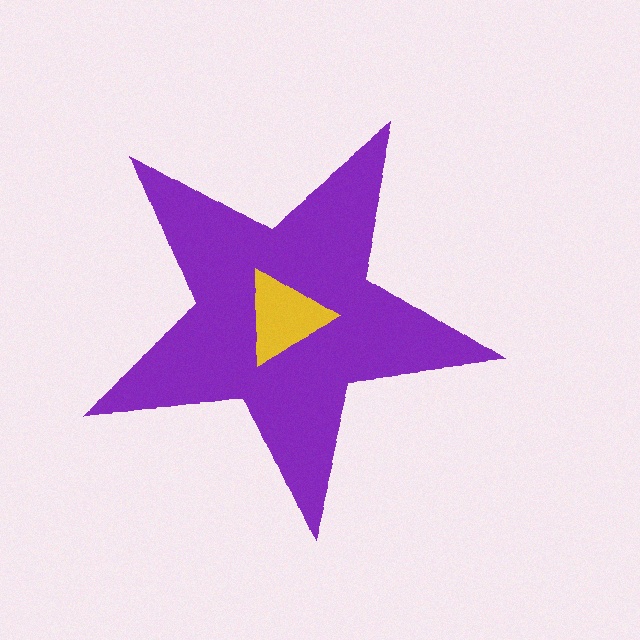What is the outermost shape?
The purple star.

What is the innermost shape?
The yellow triangle.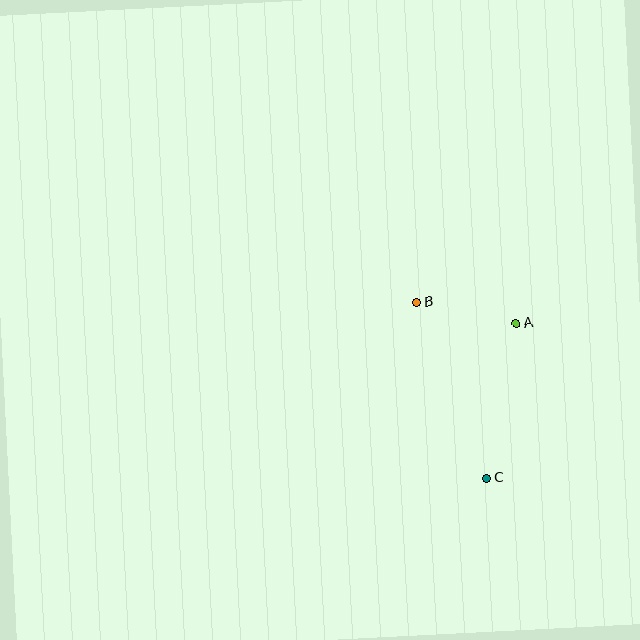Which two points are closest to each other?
Points A and B are closest to each other.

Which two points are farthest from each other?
Points B and C are farthest from each other.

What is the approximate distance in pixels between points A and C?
The distance between A and C is approximately 157 pixels.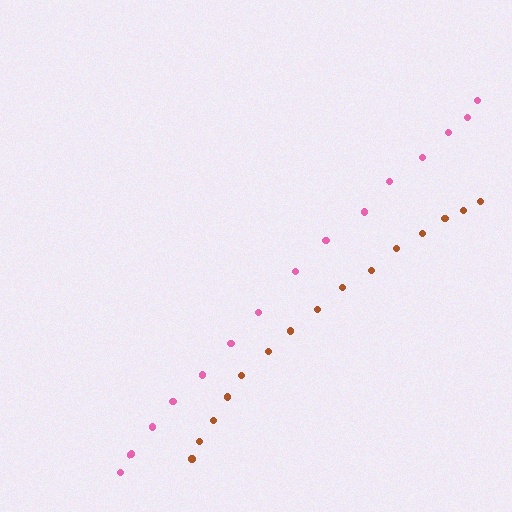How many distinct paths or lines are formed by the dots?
There are 2 distinct paths.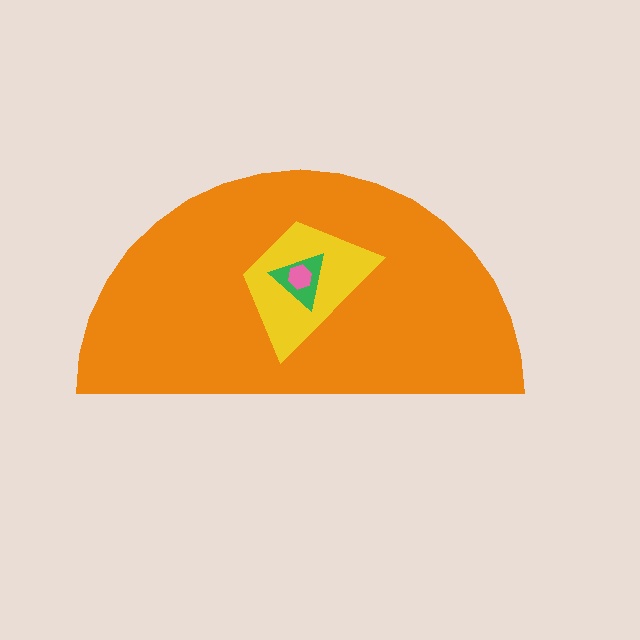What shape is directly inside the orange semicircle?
The yellow trapezoid.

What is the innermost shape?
The pink hexagon.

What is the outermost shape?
The orange semicircle.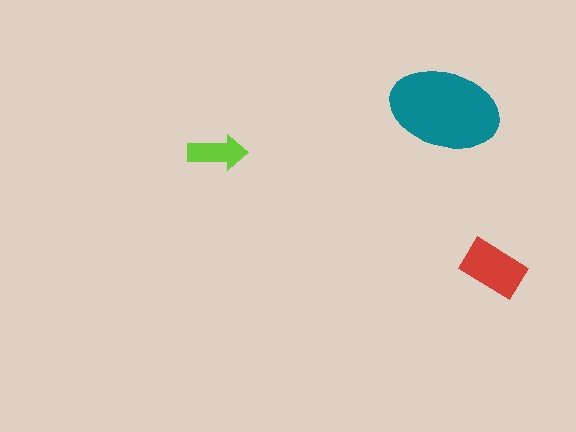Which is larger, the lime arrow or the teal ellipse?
The teal ellipse.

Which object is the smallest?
The lime arrow.